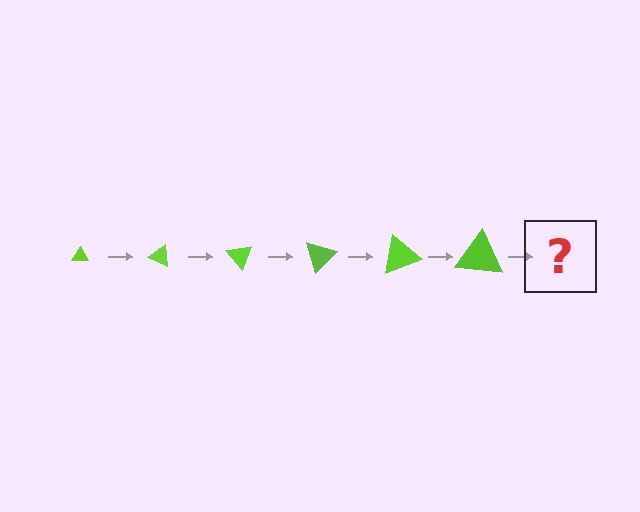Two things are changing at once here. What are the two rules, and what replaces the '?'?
The two rules are that the triangle grows larger each step and it rotates 25 degrees each step. The '?' should be a triangle, larger than the previous one and rotated 150 degrees from the start.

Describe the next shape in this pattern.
It should be a triangle, larger than the previous one and rotated 150 degrees from the start.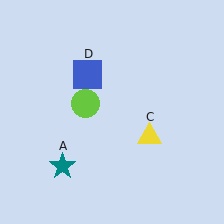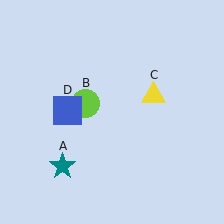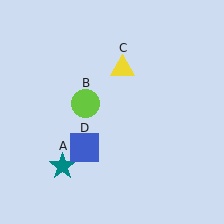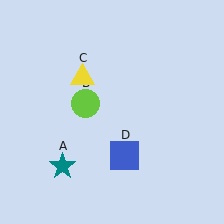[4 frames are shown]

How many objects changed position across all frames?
2 objects changed position: yellow triangle (object C), blue square (object D).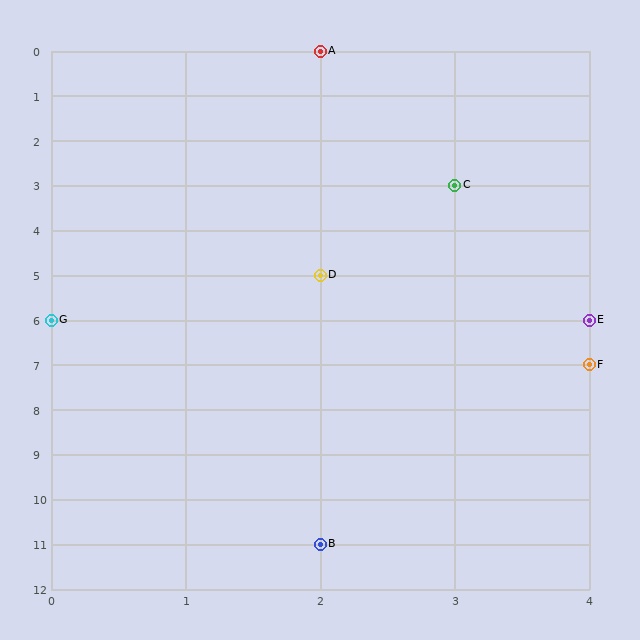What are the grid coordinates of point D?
Point D is at grid coordinates (2, 5).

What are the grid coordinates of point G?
Point G is at grid coordinates (0, 6).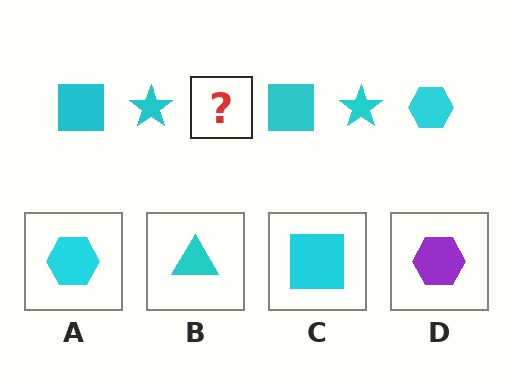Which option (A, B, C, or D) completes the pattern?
A.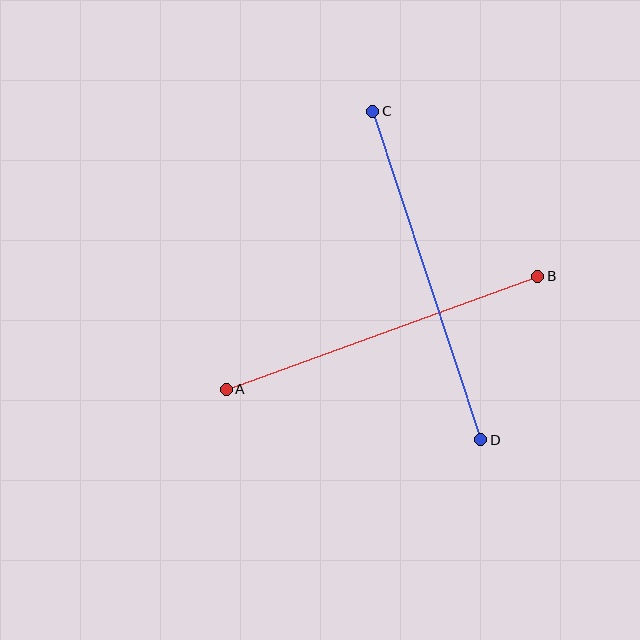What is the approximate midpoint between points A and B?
The midpoint is at approximately (382, 333) pixels.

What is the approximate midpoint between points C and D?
The midpoint is at approximately (427, 276) pixels.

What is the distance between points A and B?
The distance is approximately 331 pixels.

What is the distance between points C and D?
The distance is approximately 346 pixels.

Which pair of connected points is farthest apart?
Points C and D are farthest apart.